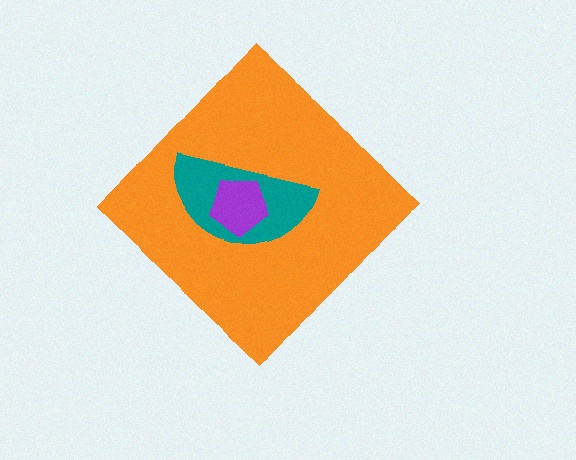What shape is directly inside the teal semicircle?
The purple pentagon.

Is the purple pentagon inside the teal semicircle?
Yes.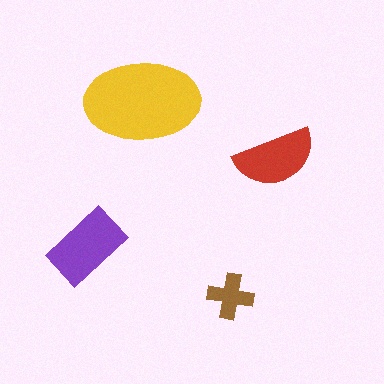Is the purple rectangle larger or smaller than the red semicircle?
Larger.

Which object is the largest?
The yellow ellipse.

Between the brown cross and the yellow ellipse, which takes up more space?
The yellow ellipse.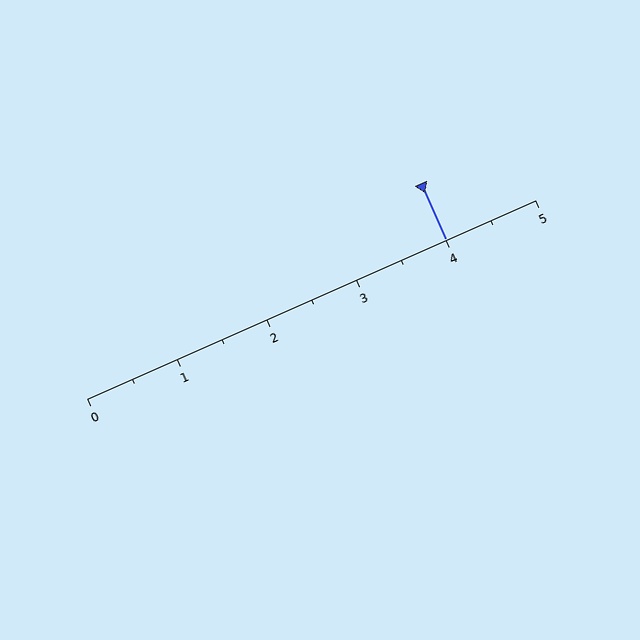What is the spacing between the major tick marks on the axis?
The major ticks are spaced 1 apart.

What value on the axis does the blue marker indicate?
The marker indicates approximately 4.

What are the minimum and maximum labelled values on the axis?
The axis runs from 0 to 5.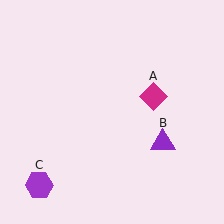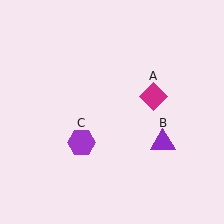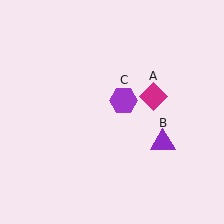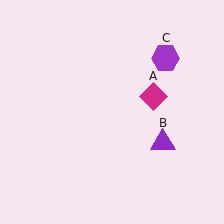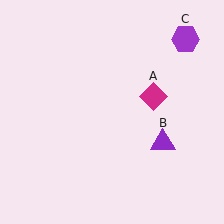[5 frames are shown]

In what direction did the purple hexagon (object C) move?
The purple hexagon (object C) moved up and to the right.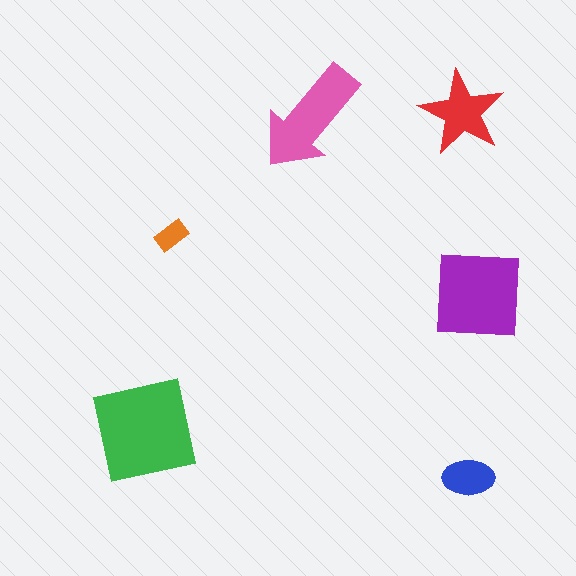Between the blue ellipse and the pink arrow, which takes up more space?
The pink arrow.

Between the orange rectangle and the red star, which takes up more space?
The red star.